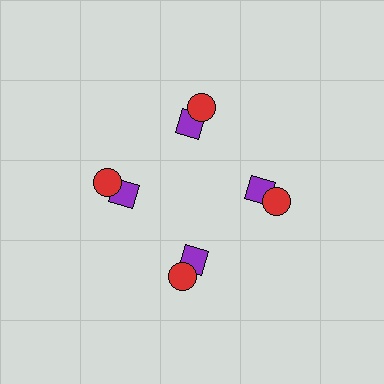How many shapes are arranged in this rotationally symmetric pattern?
There are 8 shapes, arranged in 4 groups of 2.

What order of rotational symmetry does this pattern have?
This pattern has 4-fold rotational symmetry.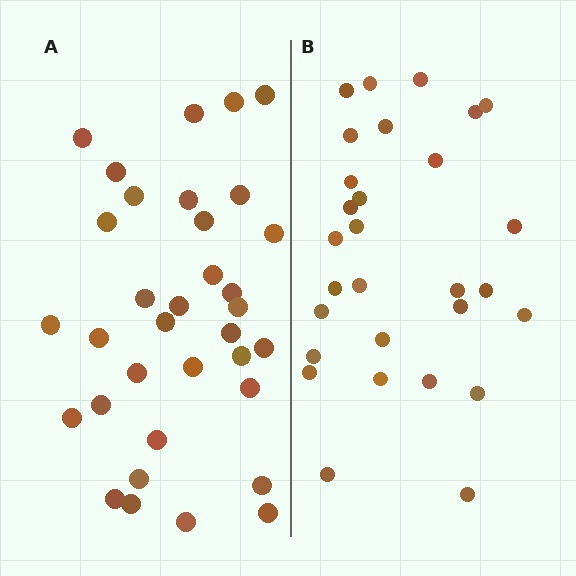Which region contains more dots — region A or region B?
Region A (the left region) has more dots.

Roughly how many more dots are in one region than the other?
Region A has about 5 more dots than region B.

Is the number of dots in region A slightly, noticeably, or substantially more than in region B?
Region A has only slightly more — the two regions are fairly close. The ratio is roughly 1.2 to 1.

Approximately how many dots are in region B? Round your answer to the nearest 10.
About 30 dots. (The exact count is 29, which rounds to 30.)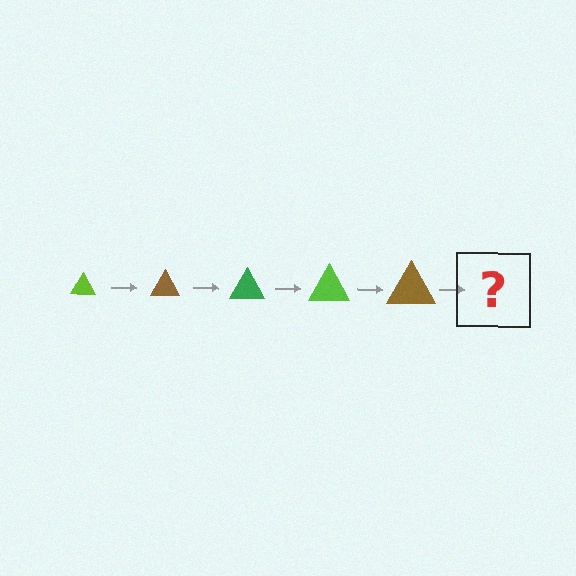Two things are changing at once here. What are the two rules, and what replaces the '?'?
The two rules are that the triangle grows larger each step and the color cycles through lime, brown, and green. The '?' should be a green triangle, larger than the previous one.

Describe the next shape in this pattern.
It should be a green triangle, larger than the previous one.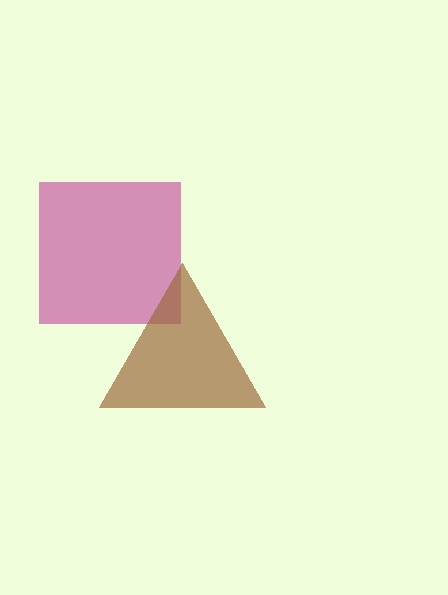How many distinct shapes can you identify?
There are 2 distinct shapes: a magenta square, a brown triangle.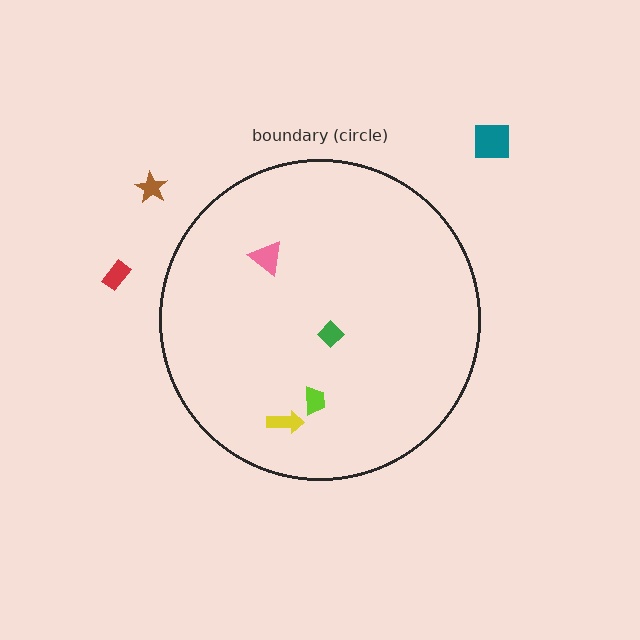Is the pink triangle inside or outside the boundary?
Inside.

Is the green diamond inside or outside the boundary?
Inside.